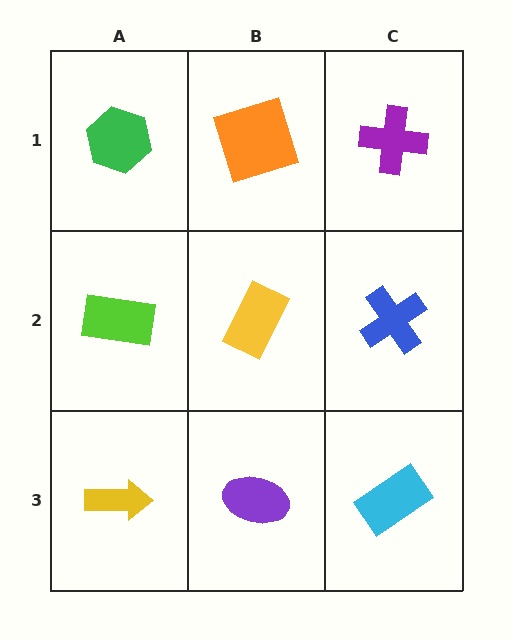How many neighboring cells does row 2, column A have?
3.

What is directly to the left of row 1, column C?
An orange square.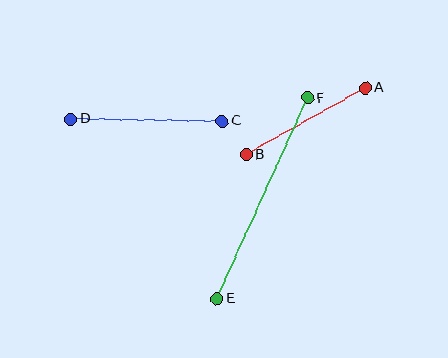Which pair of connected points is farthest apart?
Points E and F are farthest apart.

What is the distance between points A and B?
The distance is approximately 137 pixels.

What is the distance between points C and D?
The distance is approximately 151 pixels.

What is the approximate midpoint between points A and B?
The midpoint is at approximately (306, 121) pixels.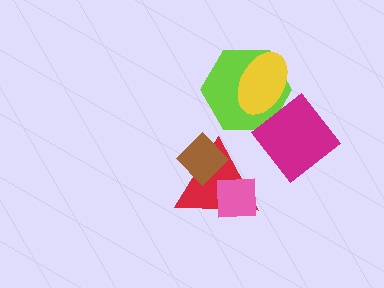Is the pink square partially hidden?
No, no other shape covers it.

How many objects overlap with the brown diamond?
1 object overlaps with the brown diamond.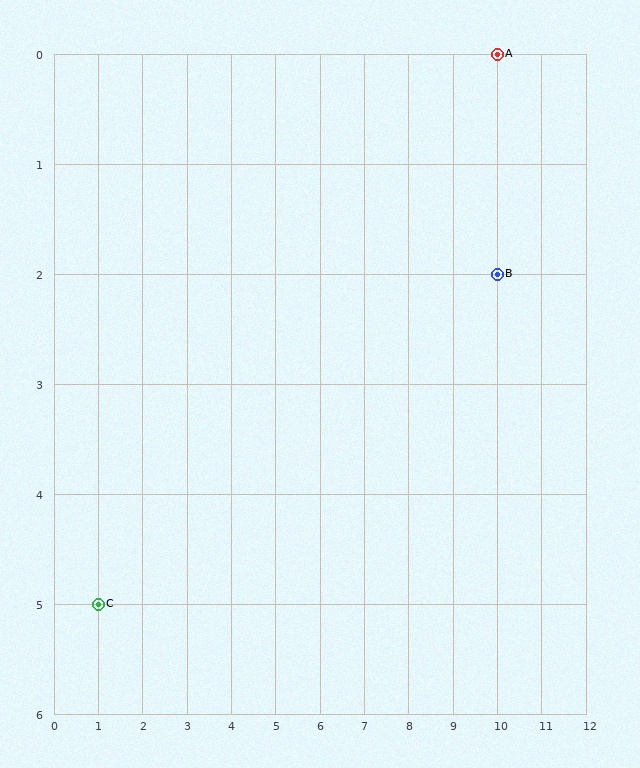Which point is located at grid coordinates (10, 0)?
Point A is at (10, 0).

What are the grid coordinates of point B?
Point B is at grid coordinates (10, 2).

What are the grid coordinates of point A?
Point A is at grid coordinates (10, 0).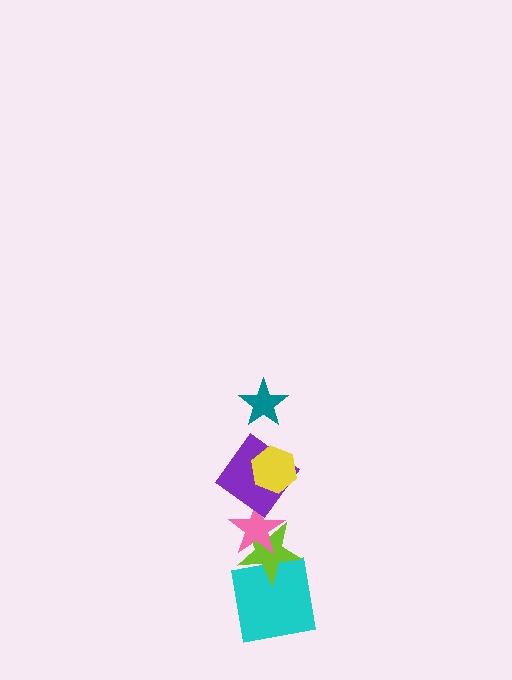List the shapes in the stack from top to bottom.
From top to bottom: the teal star, the yellow hexagon, the purple diamond, the pink star, the lime star, the cyan square.